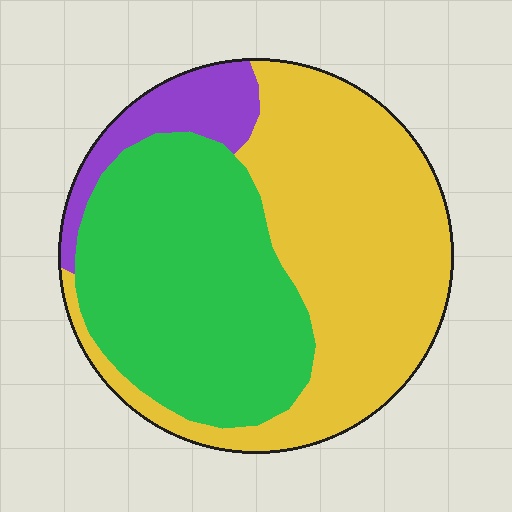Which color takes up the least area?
Purple, at roughly 10%.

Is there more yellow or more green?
Yellow.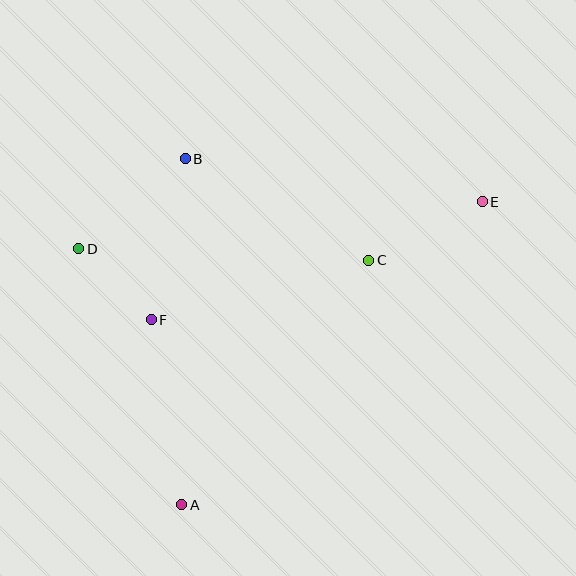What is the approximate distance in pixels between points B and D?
The distance between B and D is approximately 139 pixels.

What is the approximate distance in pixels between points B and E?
The distance between B and E is approximately 300 pixels.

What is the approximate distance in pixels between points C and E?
The distance between C and E is approximately 128 pixels.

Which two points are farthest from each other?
Points A and E are farthest from each other.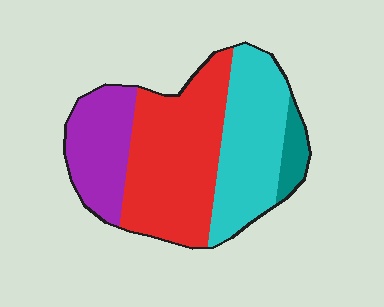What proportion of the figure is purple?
Purple takes up between a sixth and a third of the figure.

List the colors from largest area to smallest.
From largest to smallest: red, cyan, purple, teal.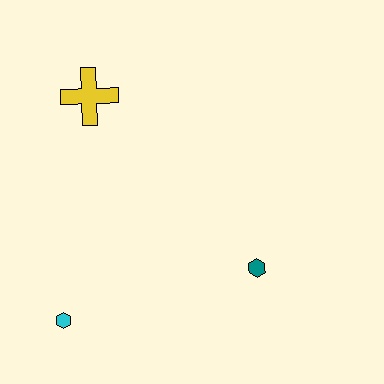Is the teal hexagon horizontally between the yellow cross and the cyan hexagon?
No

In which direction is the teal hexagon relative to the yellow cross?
The teal hexagon is below the yellow cross.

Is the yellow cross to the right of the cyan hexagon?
Yes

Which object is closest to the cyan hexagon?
The teal hexagon is closest to the cyan hexagon.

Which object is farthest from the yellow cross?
The teal hexagon is farthest from the yellow cross.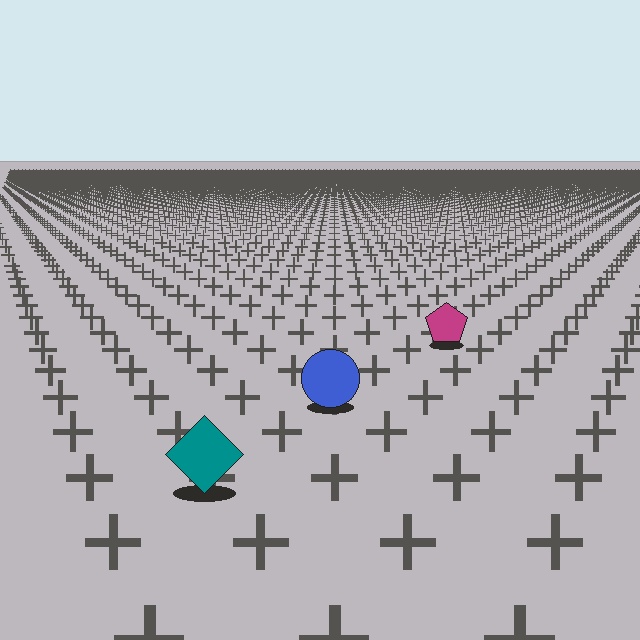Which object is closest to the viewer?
The teal diamond is closest. The texture marks near it are larger and more spread out.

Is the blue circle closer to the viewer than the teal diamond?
No. The teal diamond is closer — you can tell from the texture gradient: the ground texture is coarser near it.